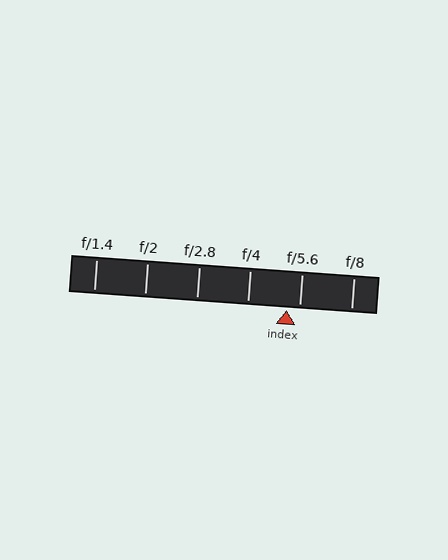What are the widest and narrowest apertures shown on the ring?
The widest aperture shown is f/1.4 and the narrowest is f/8.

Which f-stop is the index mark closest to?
The index mark is closest to f/5.6.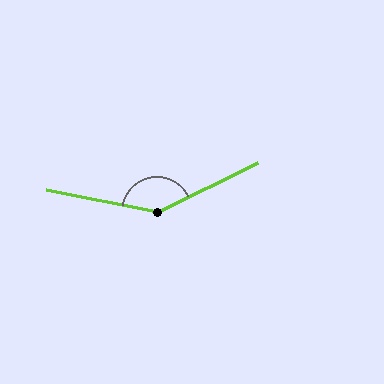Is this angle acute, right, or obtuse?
It is obtuse.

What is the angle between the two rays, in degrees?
Approximately 142 degrees.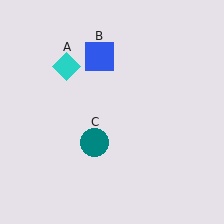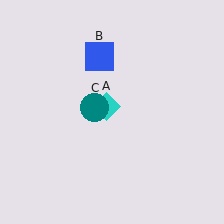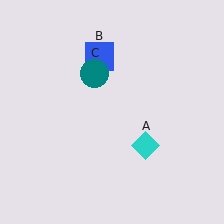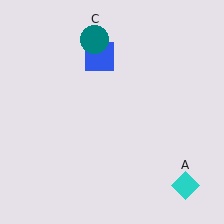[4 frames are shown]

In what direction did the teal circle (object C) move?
The teal circle (object C) moved up.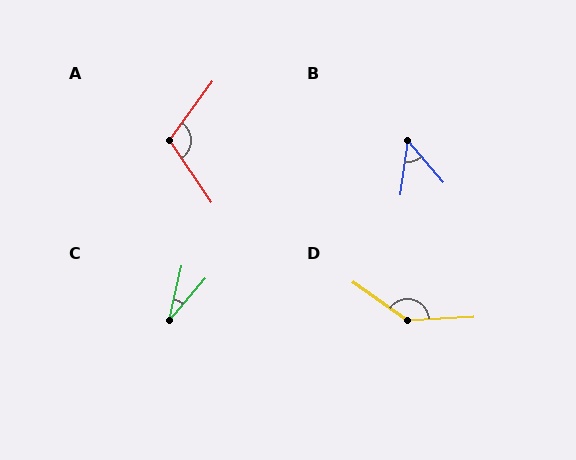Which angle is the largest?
D, at approximately 141 degrees.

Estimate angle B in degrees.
Approximately 48 degrees.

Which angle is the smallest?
C, at approximately 27 degrees.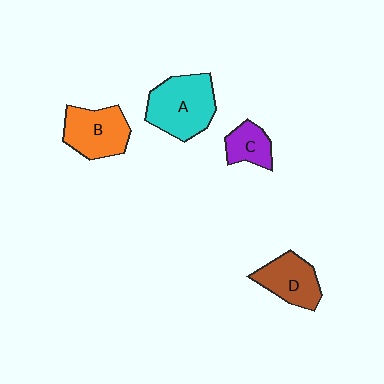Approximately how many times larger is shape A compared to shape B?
Approximately 1.2 times.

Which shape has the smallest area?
Shape C (purple).